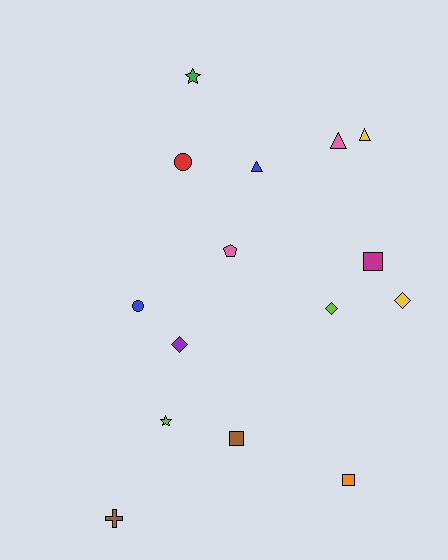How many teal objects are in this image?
There are no teal objects.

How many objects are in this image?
There are 15 objects.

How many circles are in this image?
There are 2 circles.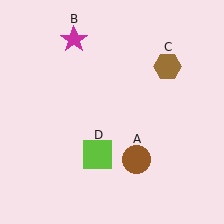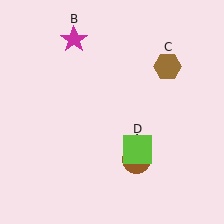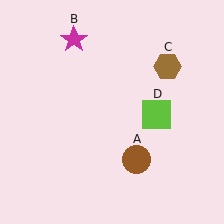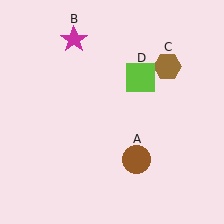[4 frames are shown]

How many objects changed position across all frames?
1 object changed position: lime square (object D).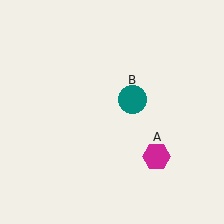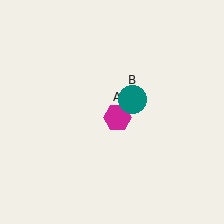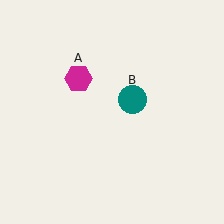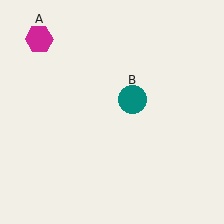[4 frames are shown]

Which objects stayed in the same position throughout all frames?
Teal circle (object B) remained stationary.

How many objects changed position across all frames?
1 object changed position: magenta hexagon (object A).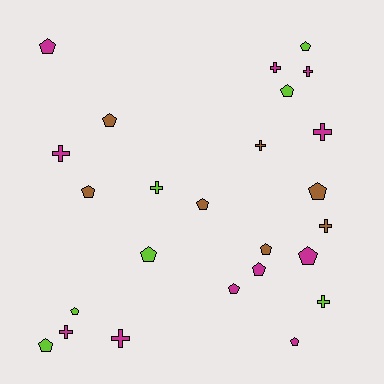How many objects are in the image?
There are 25 objects.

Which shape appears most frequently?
Pentagon, with 15 objects.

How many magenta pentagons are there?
There are 5 magenta pentagons.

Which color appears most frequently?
Magenta, with 11 objects.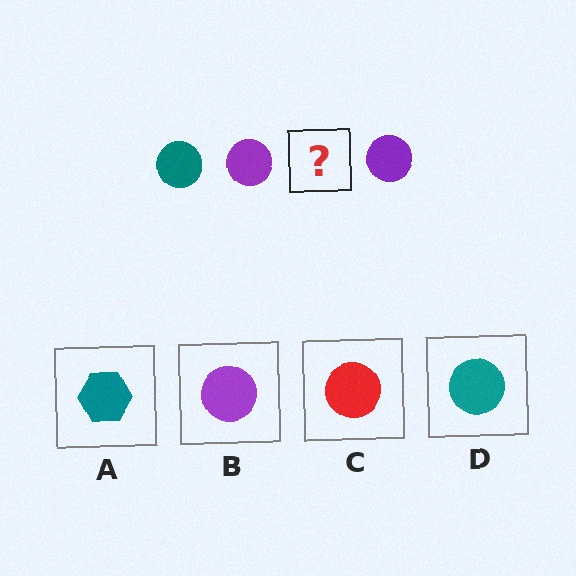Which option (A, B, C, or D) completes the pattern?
D.